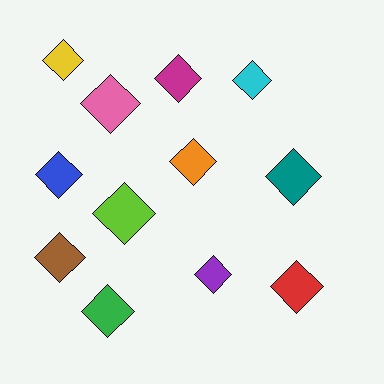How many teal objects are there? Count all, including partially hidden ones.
There is 1 teal object.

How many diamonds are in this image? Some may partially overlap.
There are 12 diamonds.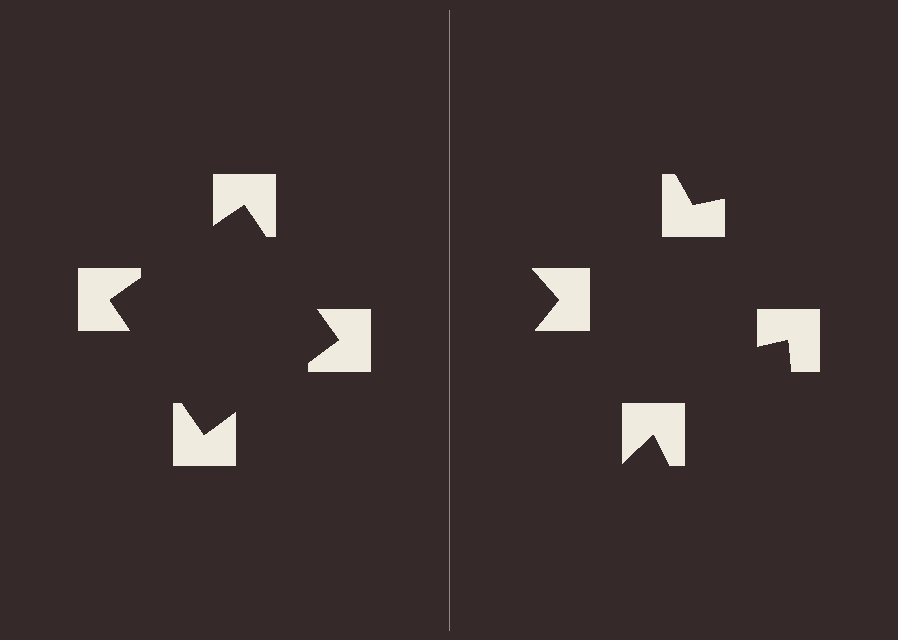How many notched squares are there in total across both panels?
8 — 4 on each side.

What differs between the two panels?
The notched squares are positioned identically on both sides; only the wedge orientations differ. On the left they align to a square; on the right they are misaligned.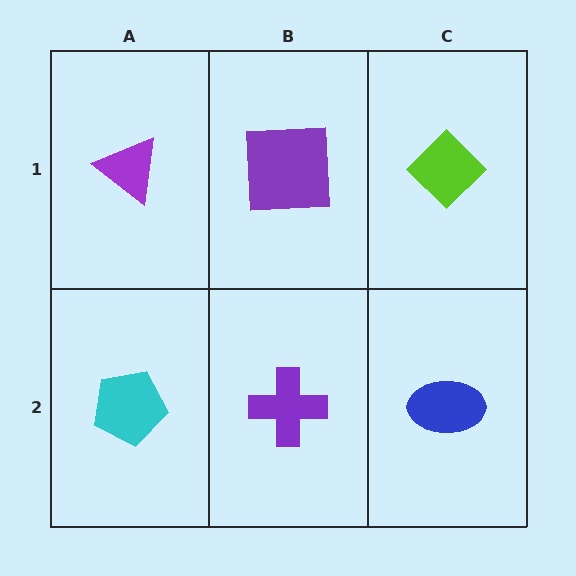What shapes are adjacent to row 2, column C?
A lime diamond (row 1, column C), a purple cross (row 2, column B).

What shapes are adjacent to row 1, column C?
A blue ellipse (row 2, column C), a purple square (row 1, column B).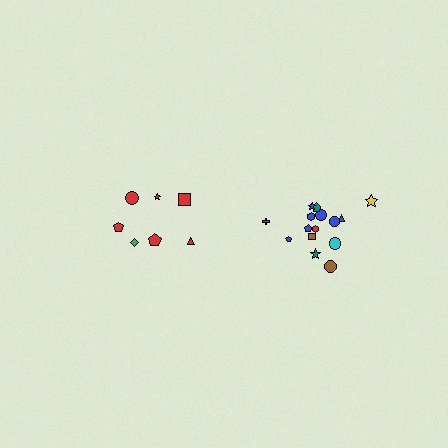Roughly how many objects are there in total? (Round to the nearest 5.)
Roughly 20 objects in total.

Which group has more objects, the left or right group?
The right group.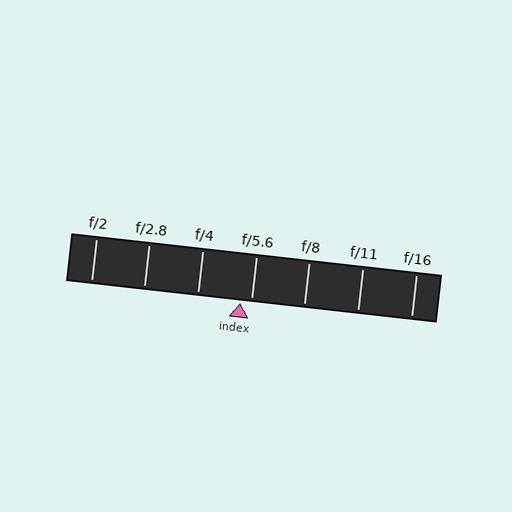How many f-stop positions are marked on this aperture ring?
There are 7 f-stop positions marked.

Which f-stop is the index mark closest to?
The index mark is closest to f/5.6.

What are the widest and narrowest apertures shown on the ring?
The widest aperture shown is f/2 and the narrowest is f/16.